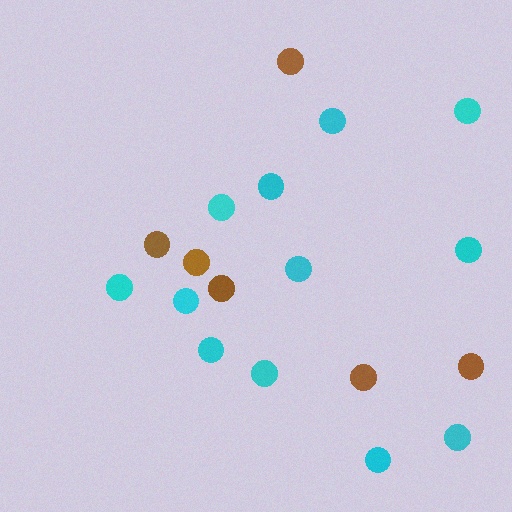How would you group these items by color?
There are 2 groups: one group of cyan circles (12) and one group of brown circles (6).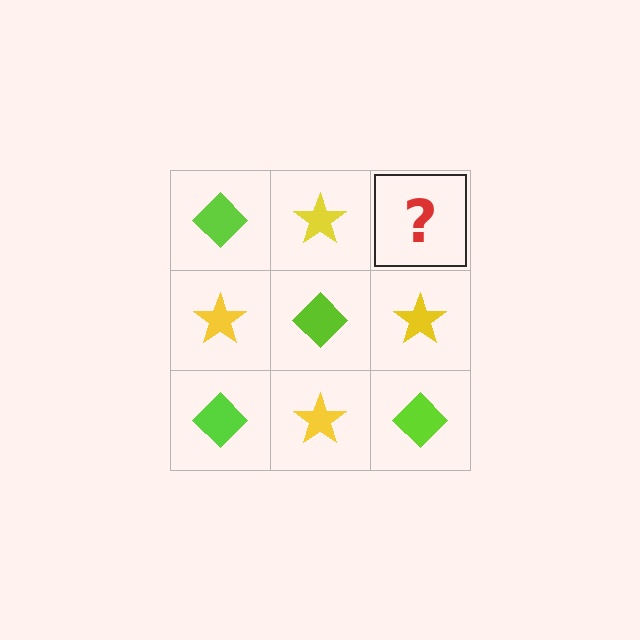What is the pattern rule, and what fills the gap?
The rule is that it alternates lime diamond and yellow star in a checkerboard pattern. The gap should be filled with a lime diamond.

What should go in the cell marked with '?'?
The missing cell should contain a lime diamond.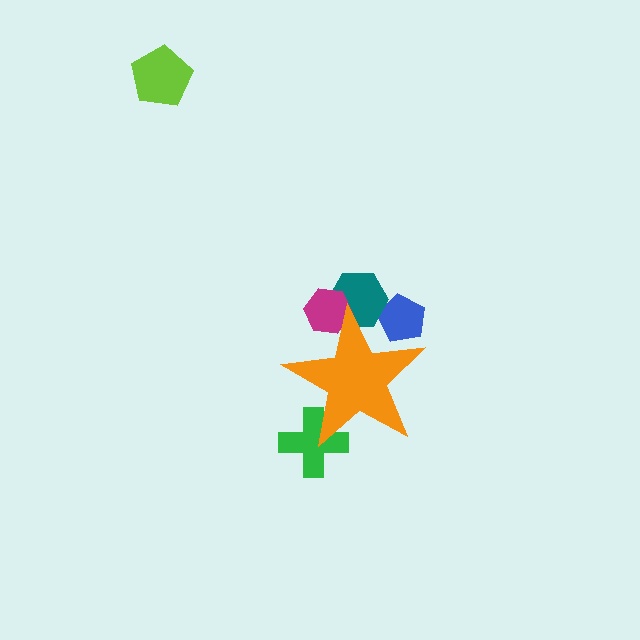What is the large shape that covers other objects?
An orange star.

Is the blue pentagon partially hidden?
Yes, the blue pentagon is partially hidden behind the orange star.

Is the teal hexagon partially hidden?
Yes, the teal hexagon is partially hidden behind the orange star.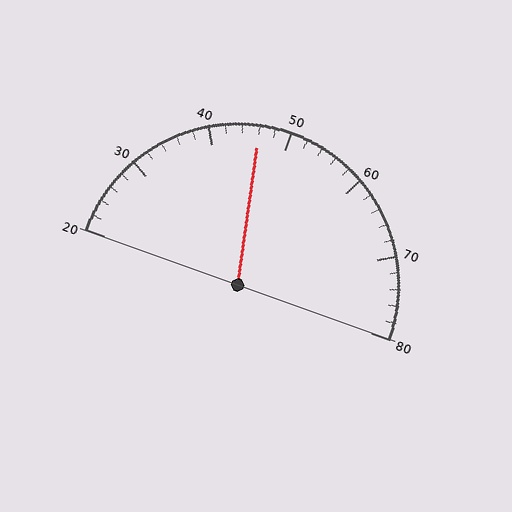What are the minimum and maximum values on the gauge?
The gauge ranges from 20 to 80.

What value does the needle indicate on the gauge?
The needle indicates approximately 46.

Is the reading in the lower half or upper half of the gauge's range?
The reading is in the lower half of the range (20 to 80).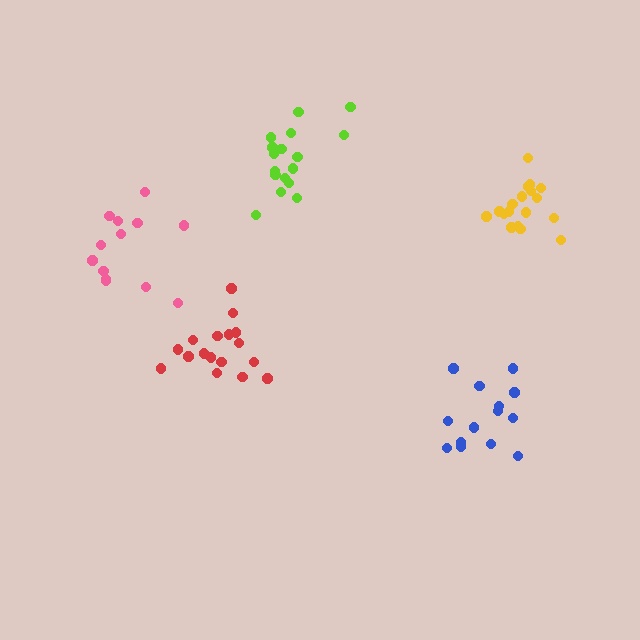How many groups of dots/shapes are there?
There are 5 groups.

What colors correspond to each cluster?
The clusters are colored: blue, red, yellow, lime, pink.